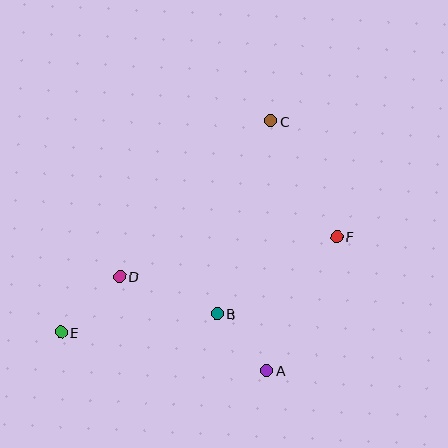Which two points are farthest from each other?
Points C and E are farthest from each other.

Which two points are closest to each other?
Points A and B are closest to each other.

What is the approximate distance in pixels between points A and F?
The distance between A and F is approximately 151 pixels.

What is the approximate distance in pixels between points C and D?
The distance between C and D is approximately 217 pixels.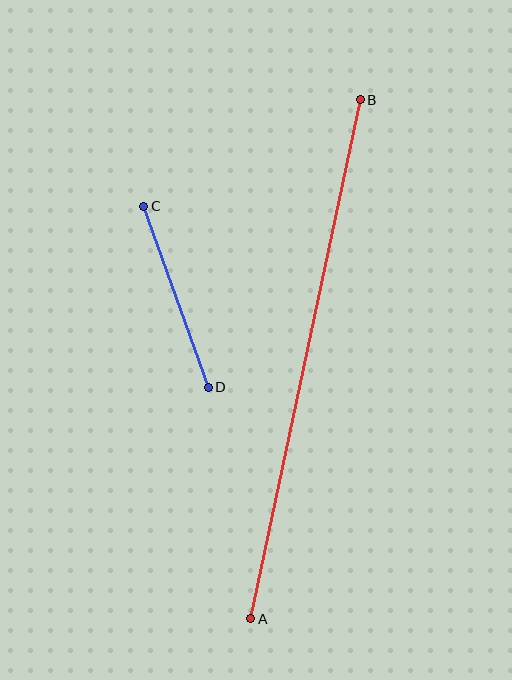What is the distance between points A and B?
The distance is approximately 530 pixels.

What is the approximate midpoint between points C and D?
The midpoint is at approximately (176, 297) pixels.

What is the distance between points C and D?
The distance is approximately 192 pixels.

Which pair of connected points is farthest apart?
Points A and B are farthest apart.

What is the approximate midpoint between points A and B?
The midpoint is at approximately (305, 359) pixels.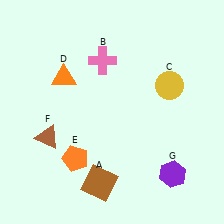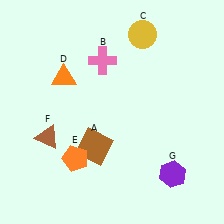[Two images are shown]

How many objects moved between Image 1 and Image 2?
2 objects moved between the two images.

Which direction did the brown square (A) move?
The brown square (A) moved up.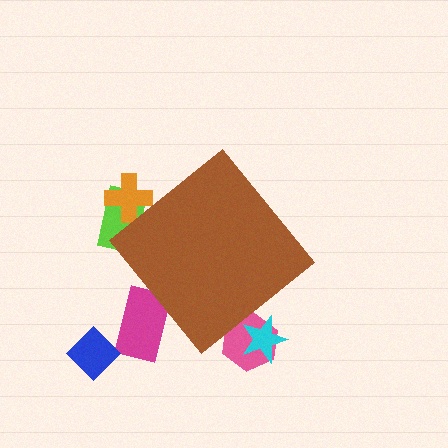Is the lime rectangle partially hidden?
Yes, the lime rectangle is partially hidden behind the brown diamond.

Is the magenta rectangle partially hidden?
Yes, the magenta rectangle is partially hidden behind the brown diamond.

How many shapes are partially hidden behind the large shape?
5 shapes are partially hidden.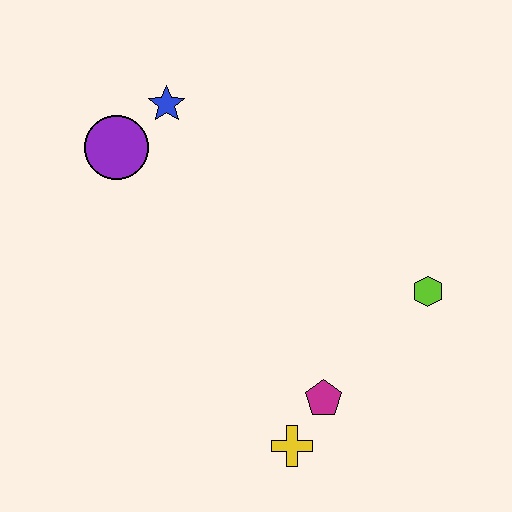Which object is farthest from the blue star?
The yellow cross is farthest from the blue star.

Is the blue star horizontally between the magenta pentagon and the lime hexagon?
No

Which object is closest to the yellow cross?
The magenta pentagon is closest to the yellow cross.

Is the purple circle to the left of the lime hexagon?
Yes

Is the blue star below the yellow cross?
No